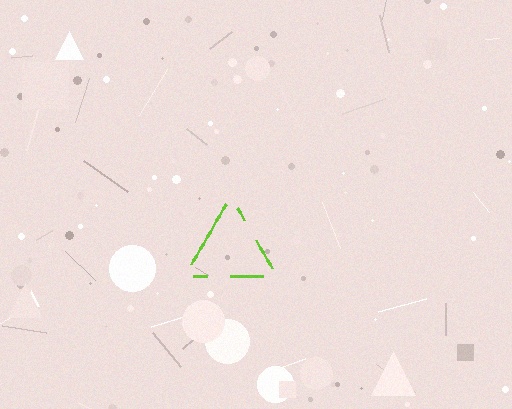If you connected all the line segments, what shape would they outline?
They would outline a triangle.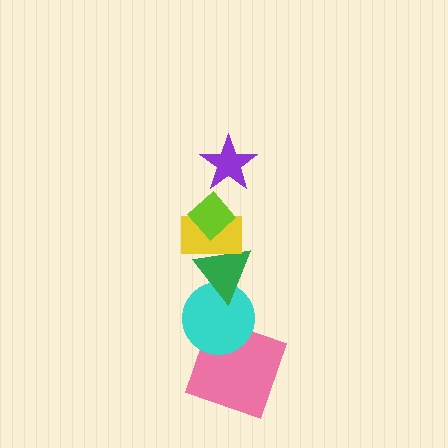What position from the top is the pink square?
The pink square is 6th from the top.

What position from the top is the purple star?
The purple star is 1st from the top.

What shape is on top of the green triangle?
The yellow rectangle is on top of the green triangle.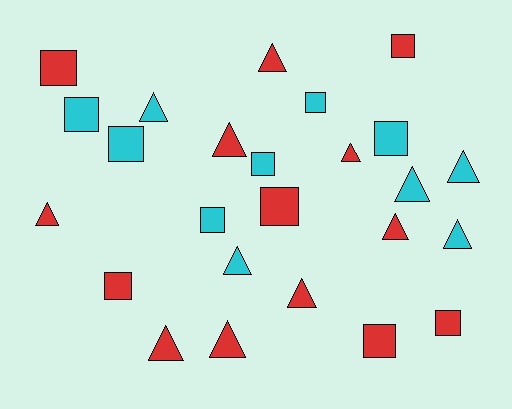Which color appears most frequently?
Red, with 14 objects.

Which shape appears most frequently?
Triangle, with 13 objects.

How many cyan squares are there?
There are 6 cyan squares.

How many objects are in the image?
There are 25 objects.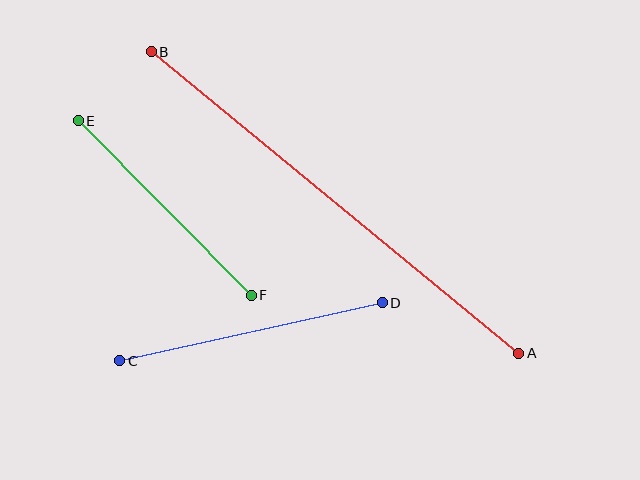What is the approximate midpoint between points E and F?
The midpoint is at approximately (165, 208) pixels.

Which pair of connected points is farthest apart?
Points A and B are farthest apart.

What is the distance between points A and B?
The distance is approximately 475 pixels.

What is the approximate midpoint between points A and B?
The midpoint is at approximately (335, 202) pixels.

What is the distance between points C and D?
The distance is approximately 269 pixels.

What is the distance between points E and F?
The distance is approximately 245 pixels.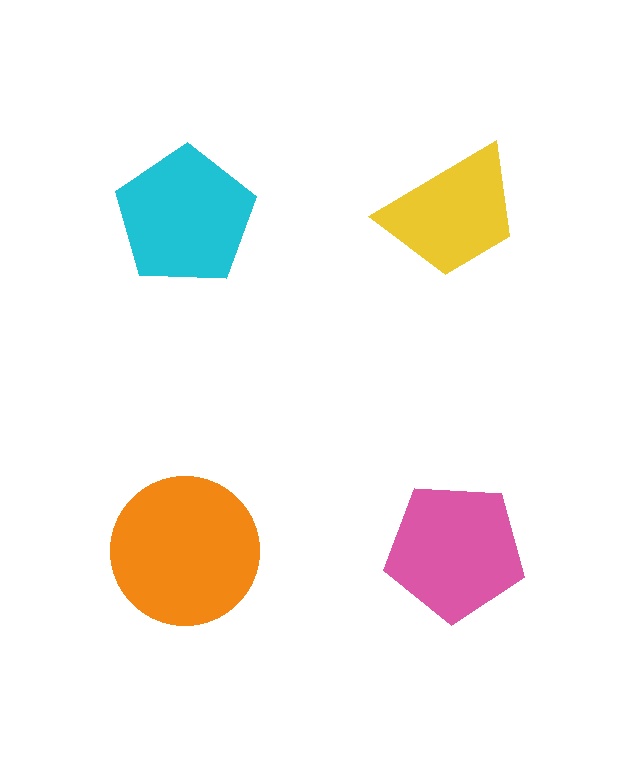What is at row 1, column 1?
A cyan pentagon.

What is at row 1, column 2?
A yellow trapezoid.